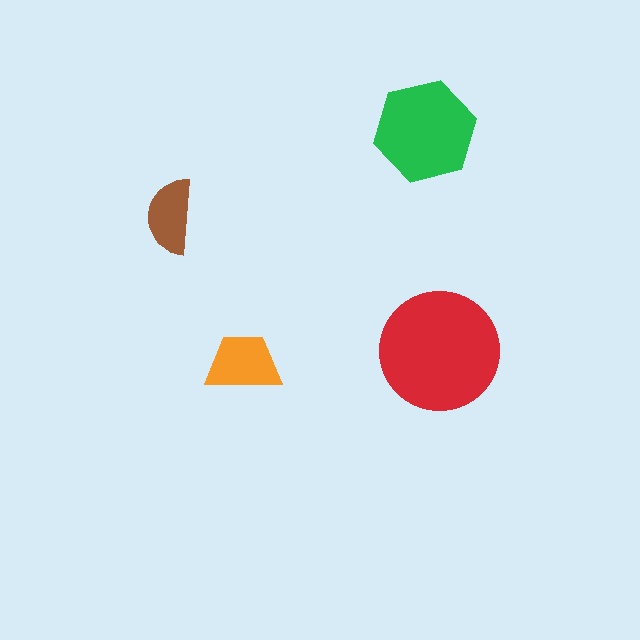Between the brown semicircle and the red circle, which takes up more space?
The red circle.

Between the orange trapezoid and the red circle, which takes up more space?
The red circle.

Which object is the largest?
The red circle.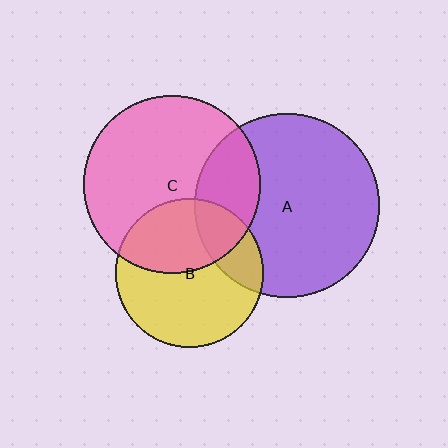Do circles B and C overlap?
Yes.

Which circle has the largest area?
Circle A (purple).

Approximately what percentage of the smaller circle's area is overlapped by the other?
Approximately 40%.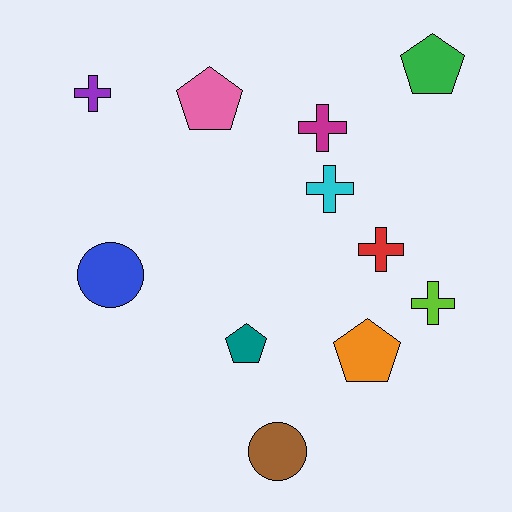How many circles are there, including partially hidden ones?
There are 2 circles.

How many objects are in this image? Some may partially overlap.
There are 11 objects.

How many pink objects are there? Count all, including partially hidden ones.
There is 1 pink object.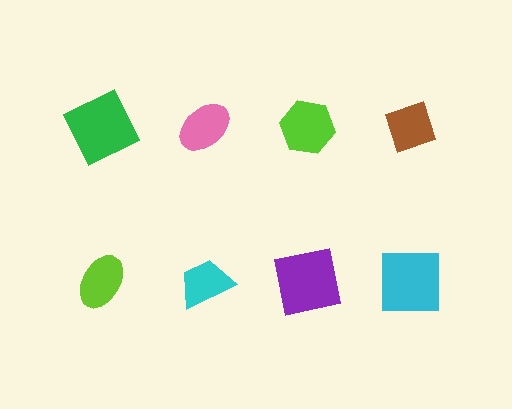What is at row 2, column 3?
A purple square.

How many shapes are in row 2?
4 shapes.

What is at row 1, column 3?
A lime hexagon.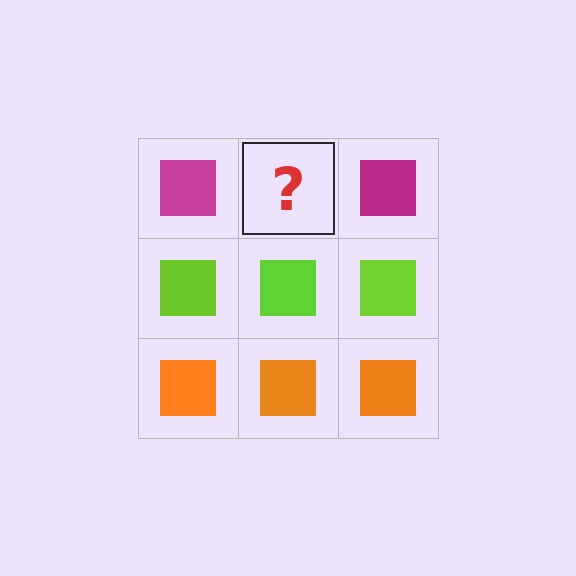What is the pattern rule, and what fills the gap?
The rule is that each row has a consistent color. The gap should be filled with a magenta square.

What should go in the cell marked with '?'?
The missing cell should contain a magenta square.